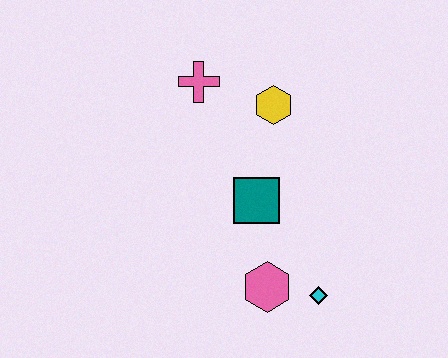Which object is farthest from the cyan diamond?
The pink cross is farthest from the cyan diamond.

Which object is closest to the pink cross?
The yellow hexagon is closest to the pink cross.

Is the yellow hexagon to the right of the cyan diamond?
No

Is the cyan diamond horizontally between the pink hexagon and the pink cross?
No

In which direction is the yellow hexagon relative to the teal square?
The yellow hexagon is above the teal square.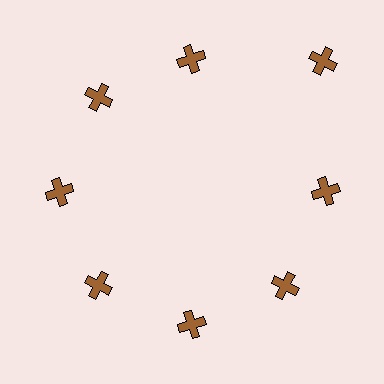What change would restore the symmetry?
The symmetry would be restored by moving it inward, back onto the ring so that all 8 crosses sit at equal angles and equal distance from the center.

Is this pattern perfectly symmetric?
No. The 8 brown crosses are arranged in a ring, but one element near the 2 o'clock position is pushed outward from the center, breaking the 8-fold rotational symmetry.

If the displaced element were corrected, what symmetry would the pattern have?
It would have 8-fold rotational symmetry — the pattern would map onto itself every 45 degrees.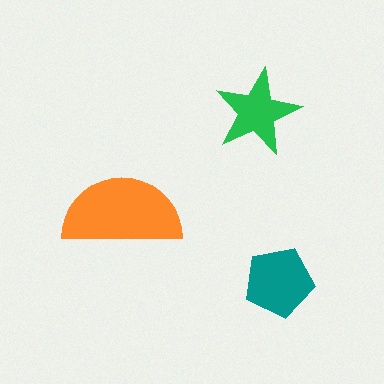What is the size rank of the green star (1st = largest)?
3rd.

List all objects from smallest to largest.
The green star, the teal pentagon, the orange semicircle.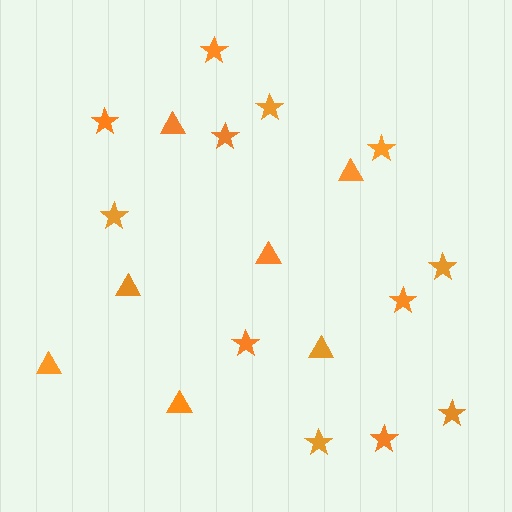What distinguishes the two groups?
There are 2 groups: one group of stars (12) and one group of triangles (7).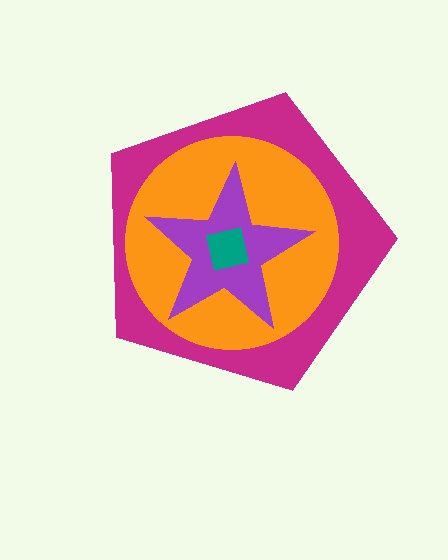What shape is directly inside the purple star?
The teal square.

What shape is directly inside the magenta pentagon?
The orange circle.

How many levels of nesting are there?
4.